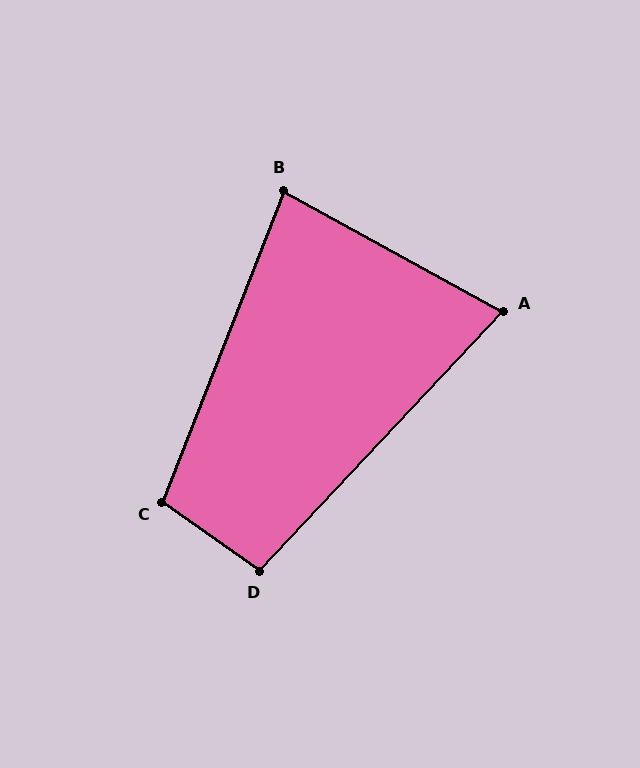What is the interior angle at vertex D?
Approximately 98 degrees (obtuse).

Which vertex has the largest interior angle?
C, at approximately 104 degrees.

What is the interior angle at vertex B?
Approximately 82 degrees (acute).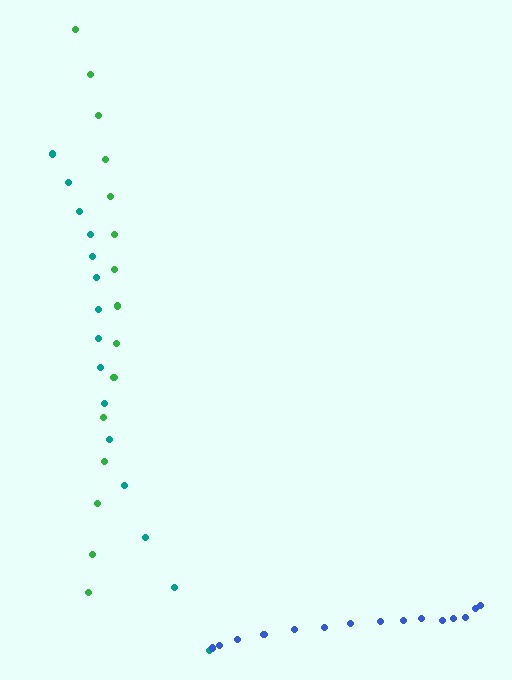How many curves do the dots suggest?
There are 3 distinct paths.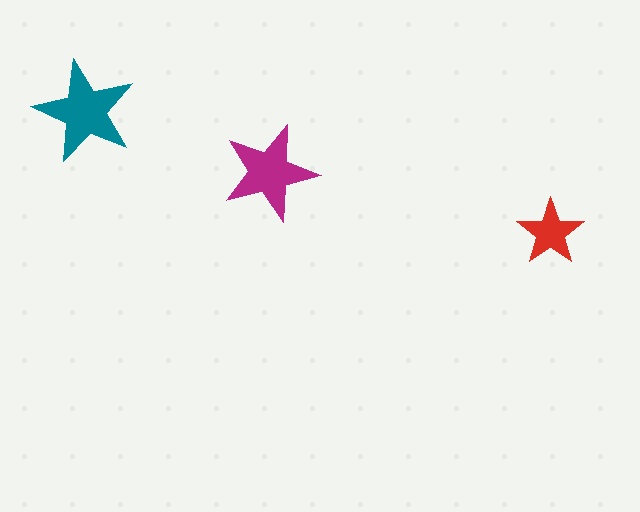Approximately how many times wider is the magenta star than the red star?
About 1.5 times wider.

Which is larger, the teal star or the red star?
The teal one.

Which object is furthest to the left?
The teal star is leftmost.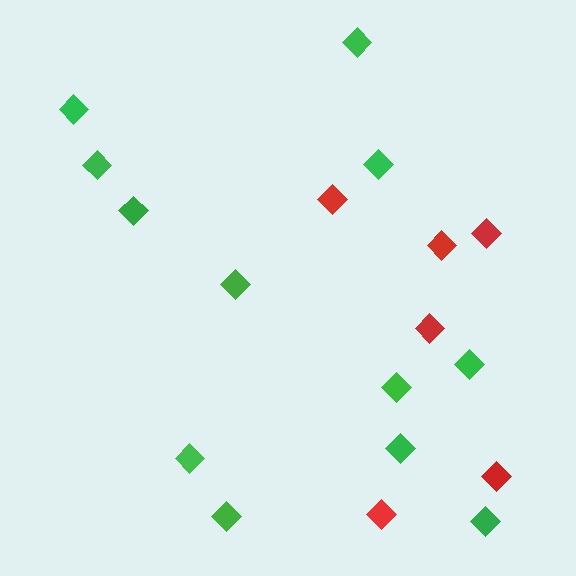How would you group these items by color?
There are 2 groups: one group of red diamonds (6) and one group of green diamonds (12).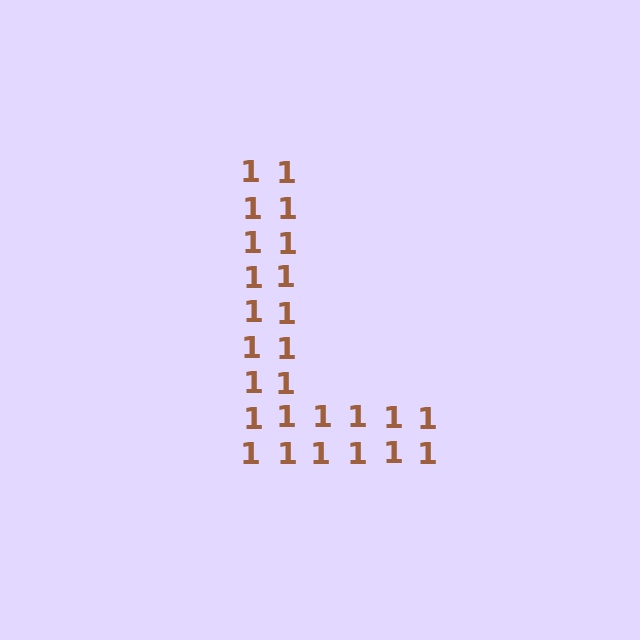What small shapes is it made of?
It is made of small digit 1's.